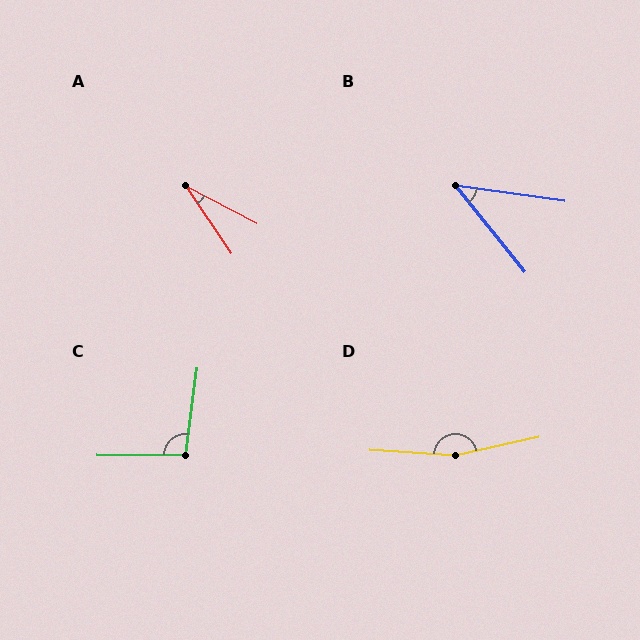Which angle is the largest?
D, at approximately 164 degrees.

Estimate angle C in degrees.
Approximately 97 degrees.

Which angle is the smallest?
A, at approximately 28 degrees.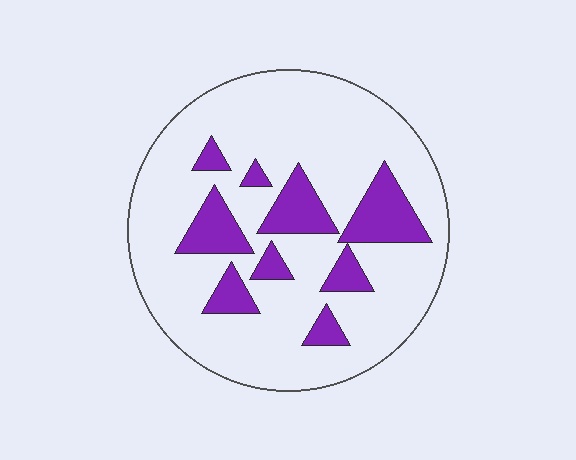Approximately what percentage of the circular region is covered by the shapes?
Approximately 20%.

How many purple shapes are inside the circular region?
9.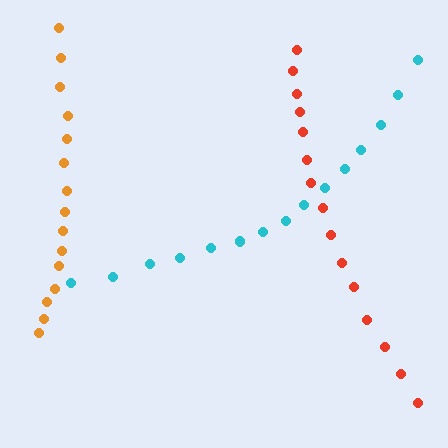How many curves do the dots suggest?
There are 3 distinct paths.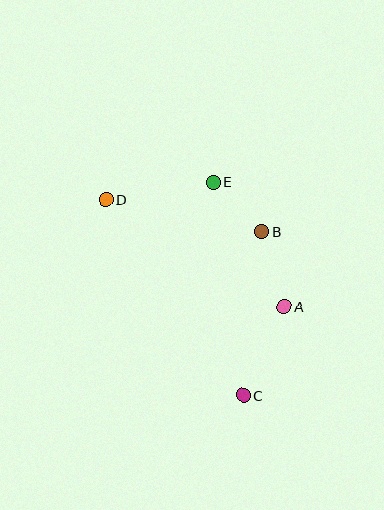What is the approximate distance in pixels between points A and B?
The distance between A and B is approximately 78 pixels.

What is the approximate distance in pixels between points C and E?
The distance between C and E is approximately 215 pixels.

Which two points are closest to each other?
Points B and E are closest to each other.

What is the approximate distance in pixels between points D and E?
The distance between D and E is approximately 108 pixels.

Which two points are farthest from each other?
Points C and D are farthest from each other.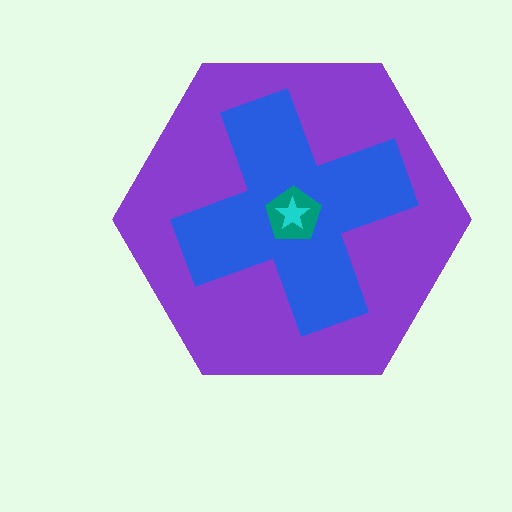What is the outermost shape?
The purple hexagon.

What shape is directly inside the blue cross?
The teal pentagon.